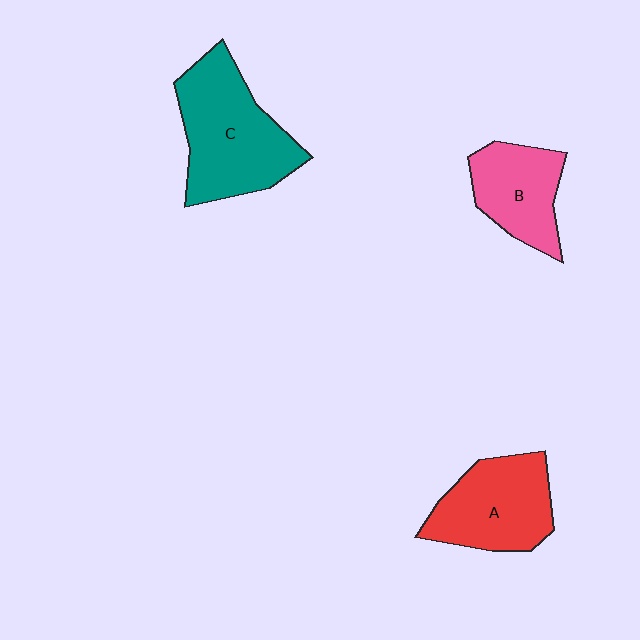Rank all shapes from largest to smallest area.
From largest to smallest: C (teal), A (red), B (pink).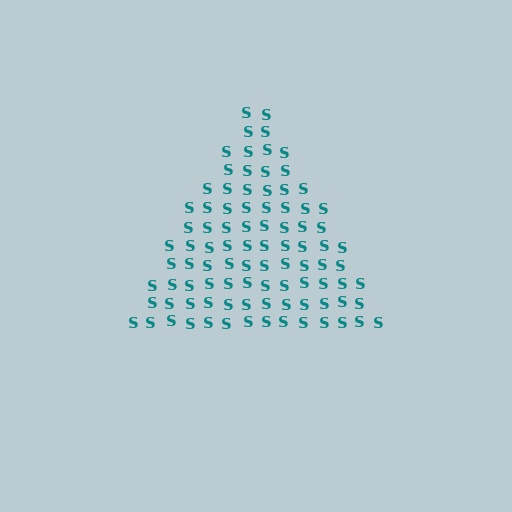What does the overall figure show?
The overall figure shows a triangle.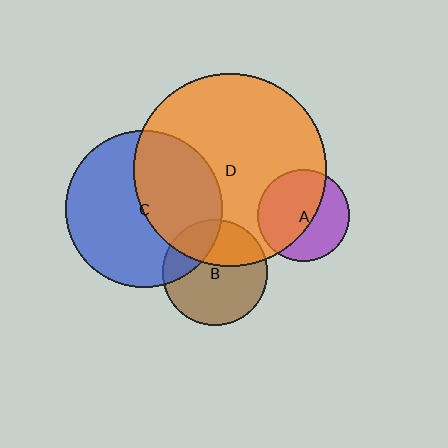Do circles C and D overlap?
Yes.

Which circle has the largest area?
Circle D (orange).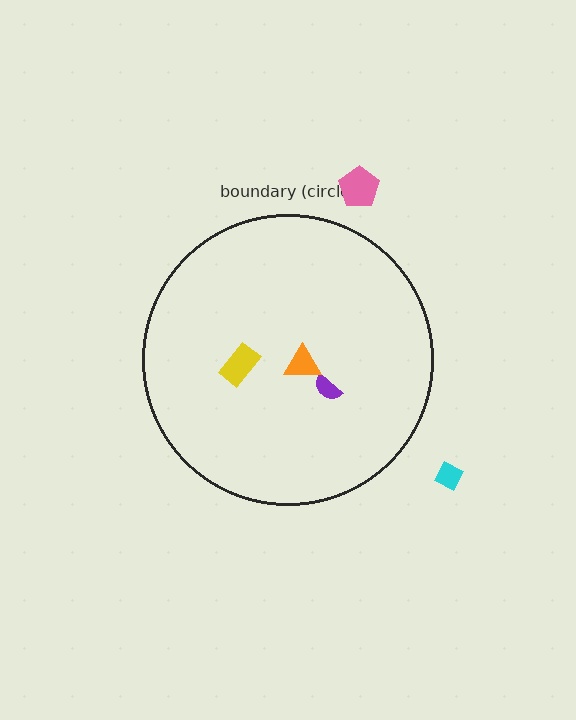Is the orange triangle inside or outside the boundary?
Inside.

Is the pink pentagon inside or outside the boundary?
Outside.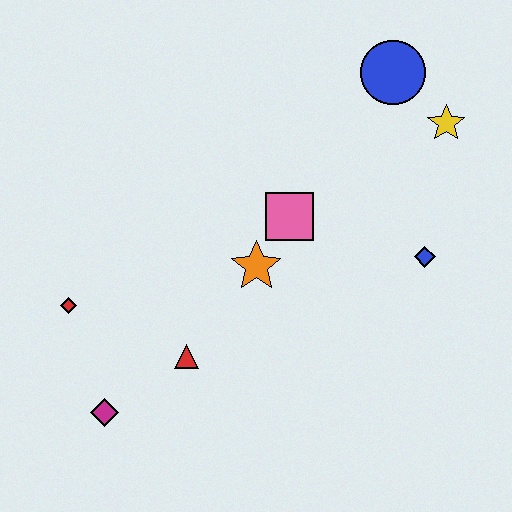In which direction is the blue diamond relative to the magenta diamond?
The blue diamond is to the right of the magenta diamond.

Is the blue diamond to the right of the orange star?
Yes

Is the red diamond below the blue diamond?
Yes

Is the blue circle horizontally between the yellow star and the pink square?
Yes